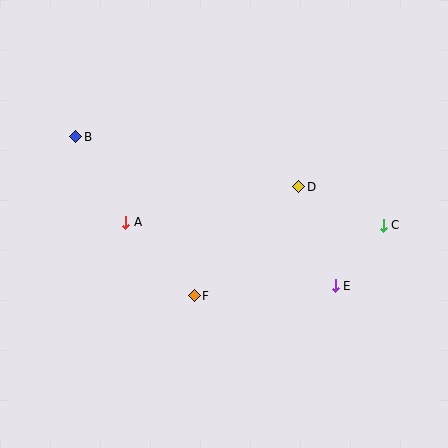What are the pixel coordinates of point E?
Point E is at (335, 286).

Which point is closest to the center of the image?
Point F at (194, 296) is closest to the center.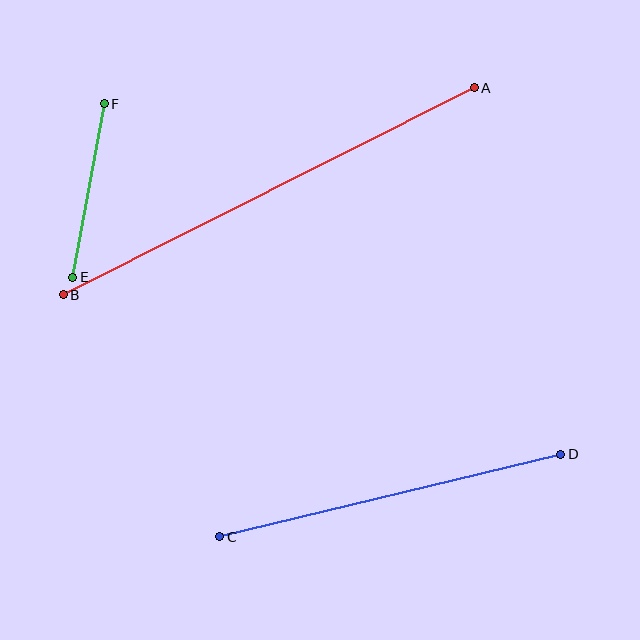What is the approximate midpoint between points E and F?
The midpoint is at approximately (89, 190) pixels.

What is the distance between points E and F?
The distance is approximately 176 pixels.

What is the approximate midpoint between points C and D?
The midpoint is at approximately (390, 495) pixels.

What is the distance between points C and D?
The distance is approximately 351 pixels.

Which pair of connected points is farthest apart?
Points A and B are farthest apart.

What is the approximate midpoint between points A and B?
The midpoint is at approximately (269, 191) pixels.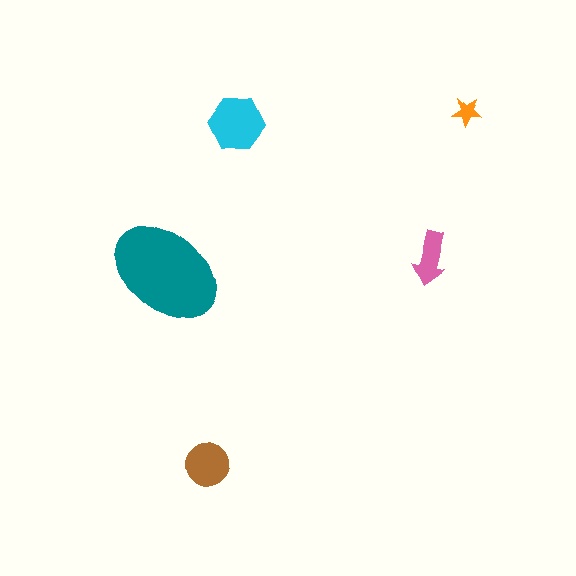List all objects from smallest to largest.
The orange star, the pink arrow, the brown circle, the cyan hexagon, the teal ellipse.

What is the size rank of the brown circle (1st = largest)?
3rd.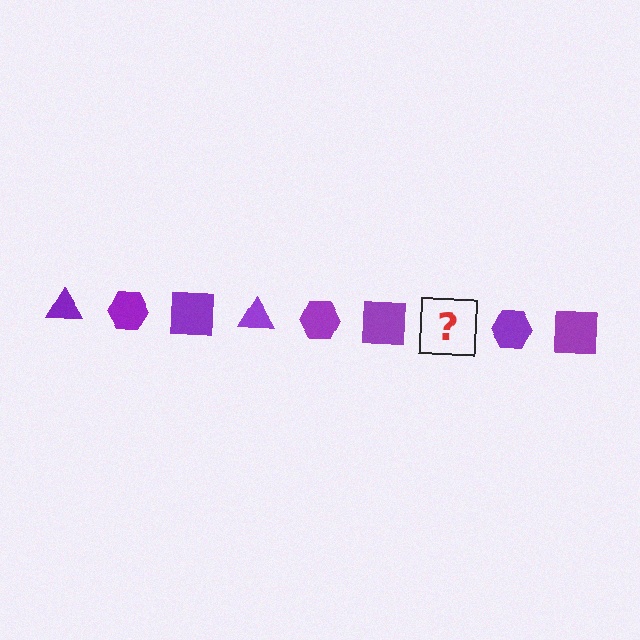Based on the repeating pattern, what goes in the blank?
The blank should be a purple triangle.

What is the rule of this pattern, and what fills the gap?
The rule is that the pattern cycles through triangle, hexagon, square shapes in purple. The gap should be filled with a purple triangle.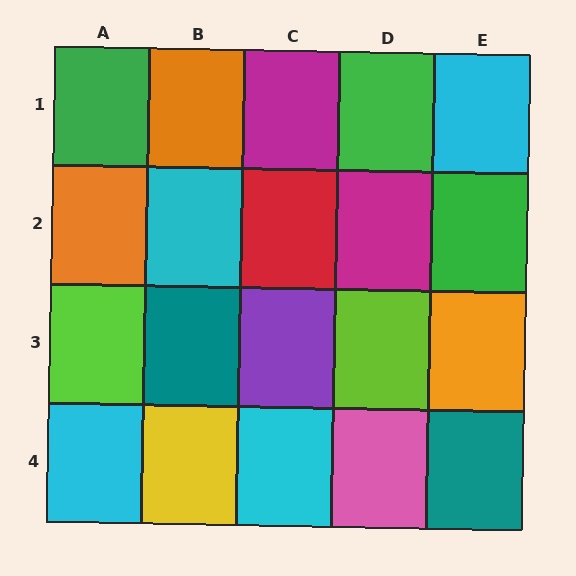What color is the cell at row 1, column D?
Green.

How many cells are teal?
2 cells are teal.